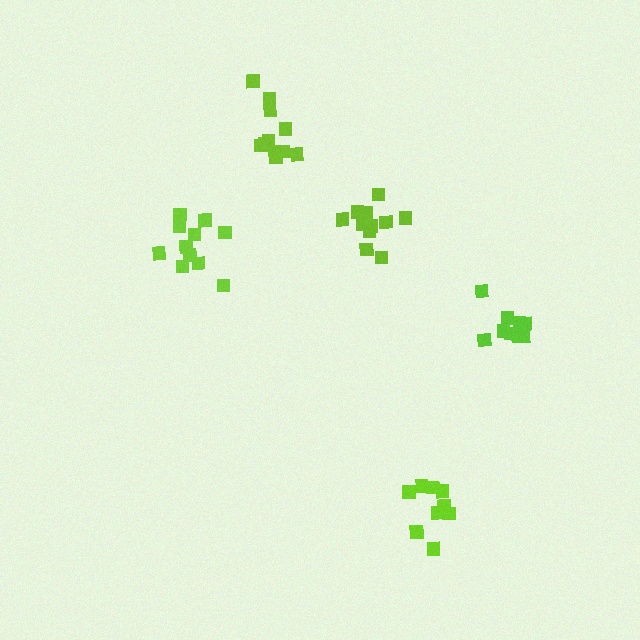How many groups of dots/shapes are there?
There are 5 groups.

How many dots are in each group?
Group 1: 9 dots, Group 2: 10 dots, Group 3: 11 dots, Group 4: 11 dots, Group 5: 11 dots (52 total).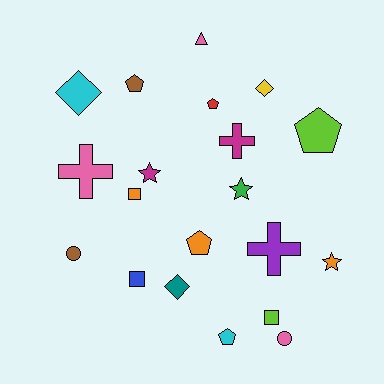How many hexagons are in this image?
There are no hexagons.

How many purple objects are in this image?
There is 1 purple object.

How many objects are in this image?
There are 20 objects.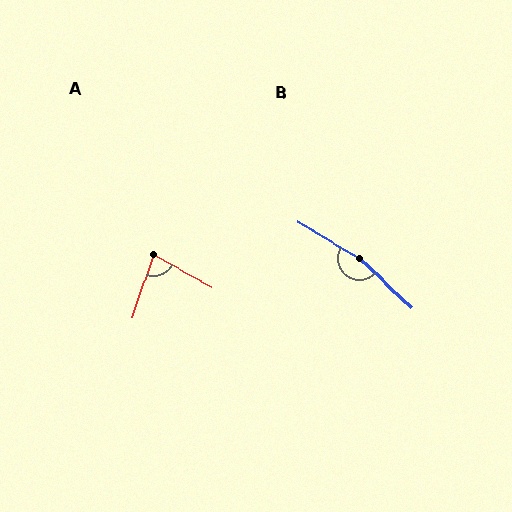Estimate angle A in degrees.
Approximately 79 degrees.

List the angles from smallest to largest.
A (79°), B (167°).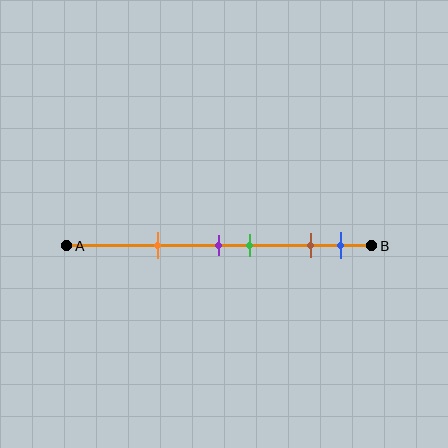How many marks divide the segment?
There are 5 marks dividing the segment.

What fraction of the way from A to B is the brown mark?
The brown mark is approximately 80% (0.8) of the way from A to B.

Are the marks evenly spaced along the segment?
No, the marks are not evenly spaced.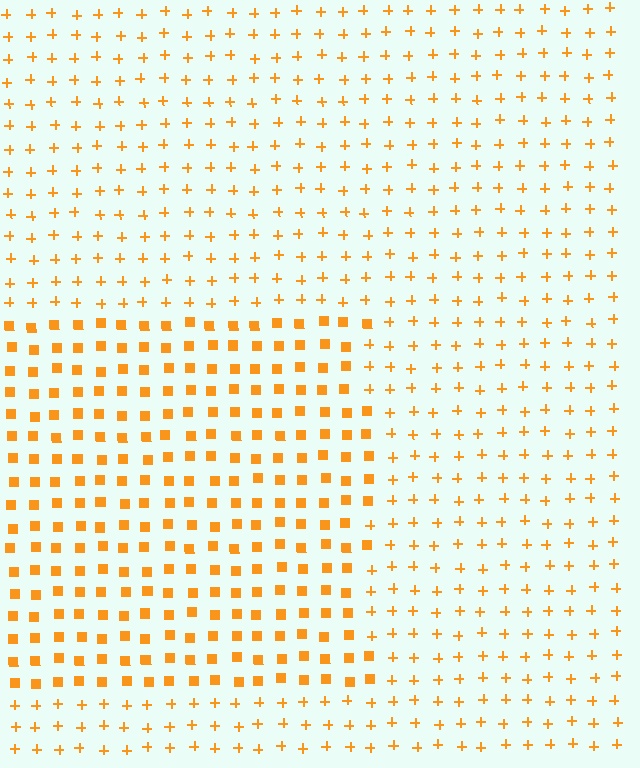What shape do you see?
I see a rectangle.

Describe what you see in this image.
The image is filled with small orange elements arranged in a uniform grid. A rectangle-shaped region contains squares, while the surrounding area contains plus signs. The boundary is defined purely by the change in element shape.